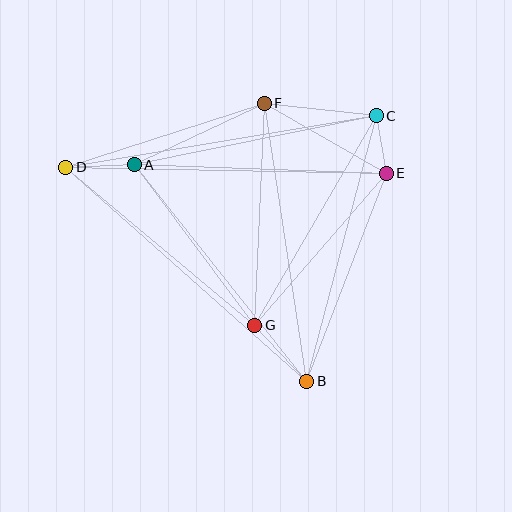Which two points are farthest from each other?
Points B and D are farthest from each other.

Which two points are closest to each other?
Points C and E are closest to each other.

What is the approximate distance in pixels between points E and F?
The distance between E and F is approximately 141 pixels.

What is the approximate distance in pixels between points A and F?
The distance between A and F is approximately 143 pixels.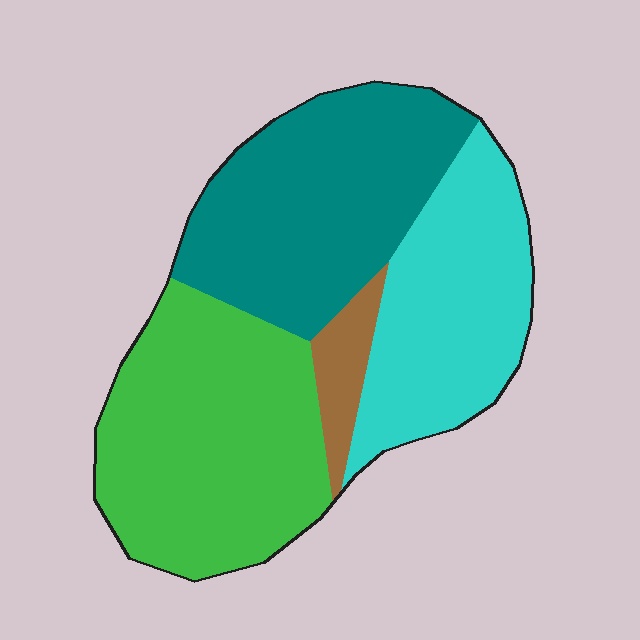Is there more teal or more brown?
Teal.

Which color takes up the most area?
Green, at roughly 35%.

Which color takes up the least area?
Brown, at roughly 5%.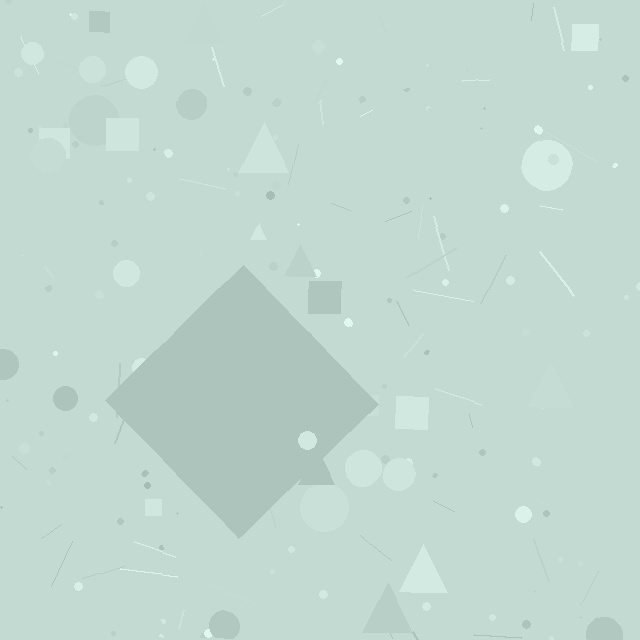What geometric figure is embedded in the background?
A diamond is embedded in the background.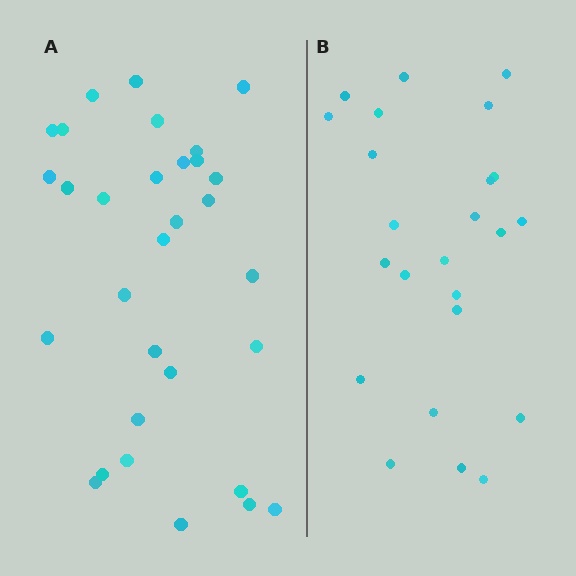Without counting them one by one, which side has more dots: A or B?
Region A (the left region) has more dots.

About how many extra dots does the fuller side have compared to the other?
Region A has roughly 8 or so more dots than region B.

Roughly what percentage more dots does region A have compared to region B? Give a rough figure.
About 30% more.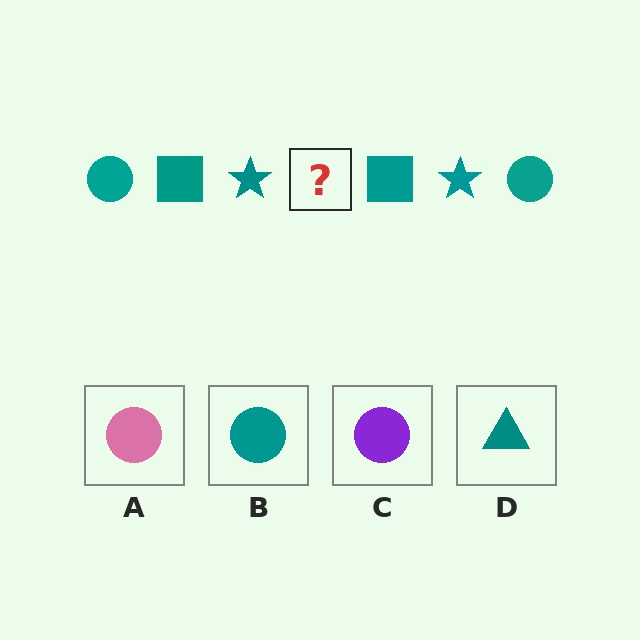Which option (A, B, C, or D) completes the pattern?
B.